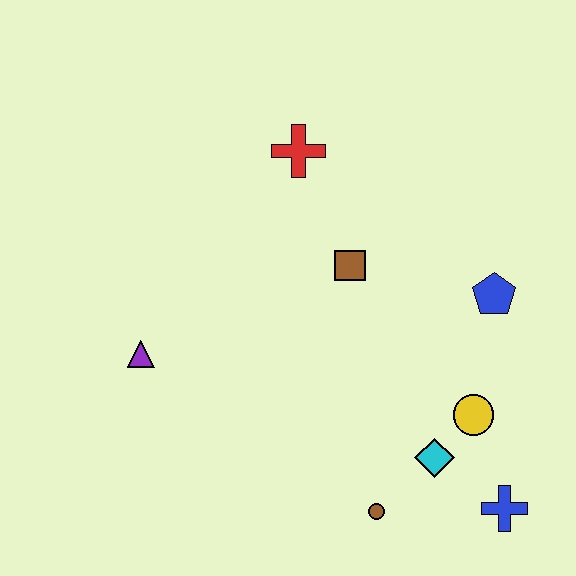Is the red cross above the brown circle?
Yes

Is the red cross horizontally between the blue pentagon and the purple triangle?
Yes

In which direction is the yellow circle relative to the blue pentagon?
The yellow circle is below the blue pentagon.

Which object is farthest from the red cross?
The blue cross is farthest from the red cross.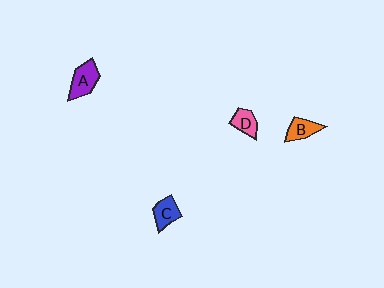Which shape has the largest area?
Shape A (purple).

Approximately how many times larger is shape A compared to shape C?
Approximately 1.3 times.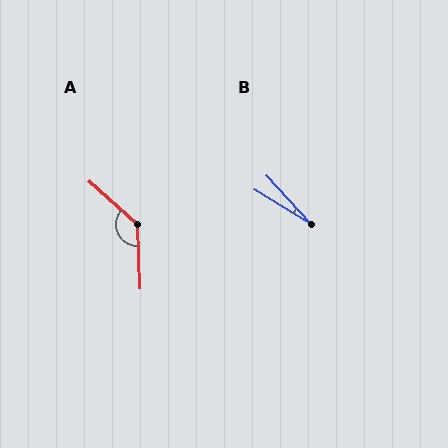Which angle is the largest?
A, at approximately 134 degrees.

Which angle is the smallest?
B, at approximately 16 degrees.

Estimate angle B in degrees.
Approximately 16 degrees.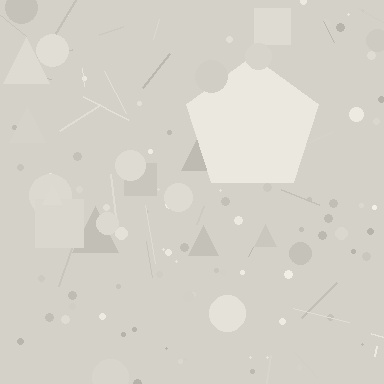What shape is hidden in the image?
A pentagon is hidden in the image.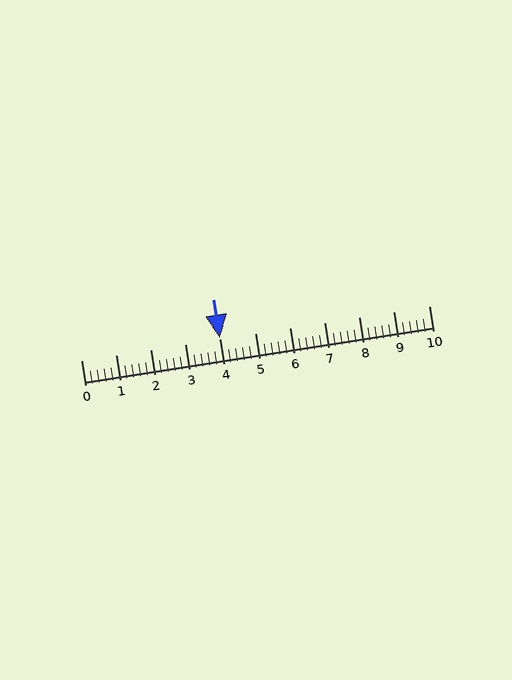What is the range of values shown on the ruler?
The ruler shows values from 0 to 10.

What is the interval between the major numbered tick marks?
The major tick marks are spaced 1 units apart.